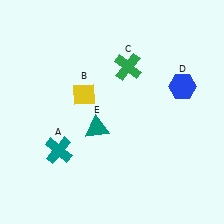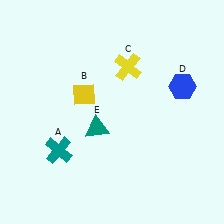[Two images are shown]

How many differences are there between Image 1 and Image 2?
There is 1 difference between the two images.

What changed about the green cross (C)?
In Image 1, C is green. In Image 2, it changed to yellow.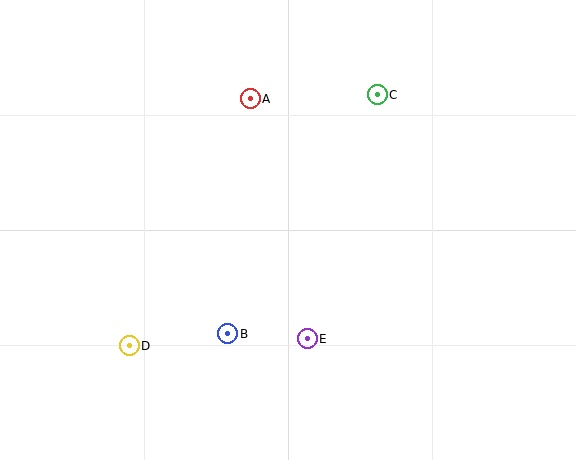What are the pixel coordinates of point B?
Point B is at (228, 334).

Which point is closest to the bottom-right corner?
Point E is closest to the bottom-right corner.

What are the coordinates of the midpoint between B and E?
The midpoint between B and E is at (267, 336).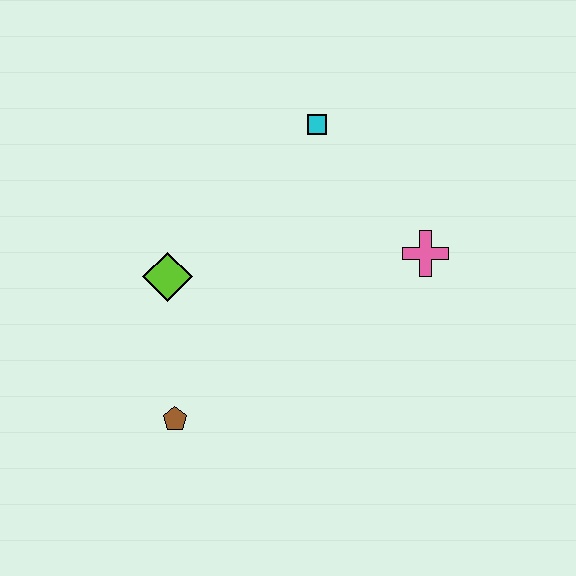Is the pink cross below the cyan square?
Yes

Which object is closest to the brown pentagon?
The lime diamond is closest to the brown pentagon.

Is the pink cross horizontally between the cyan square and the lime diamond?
No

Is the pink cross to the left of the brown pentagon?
No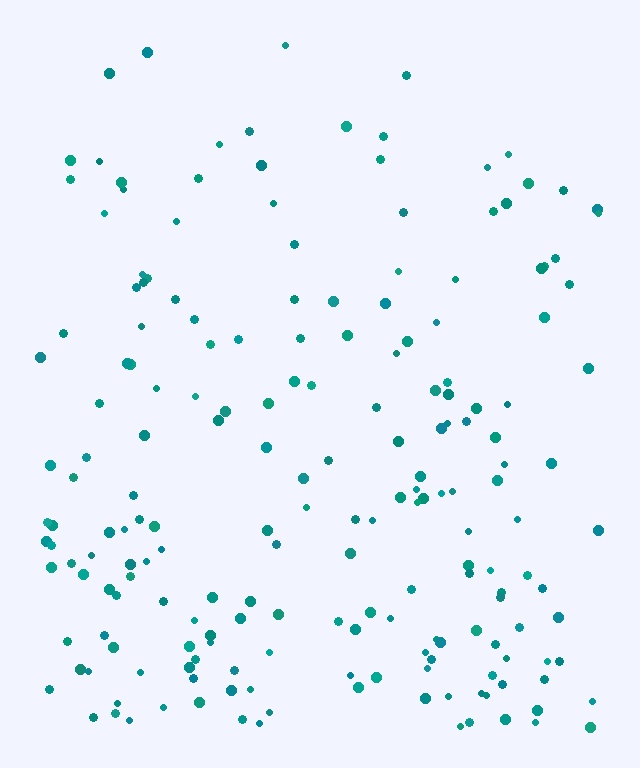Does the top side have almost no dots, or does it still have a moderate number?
Still a moderate number, just noticeably fewer than the bottom.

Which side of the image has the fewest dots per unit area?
The top.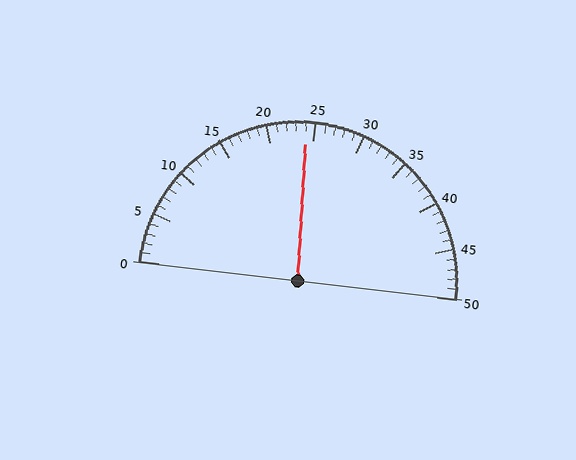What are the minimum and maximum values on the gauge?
The gauge ranges from 0 to 50.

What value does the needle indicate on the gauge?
The needle indicates approximately 24.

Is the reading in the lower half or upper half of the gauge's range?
The reading is in the lower half of the range (0 to 50).